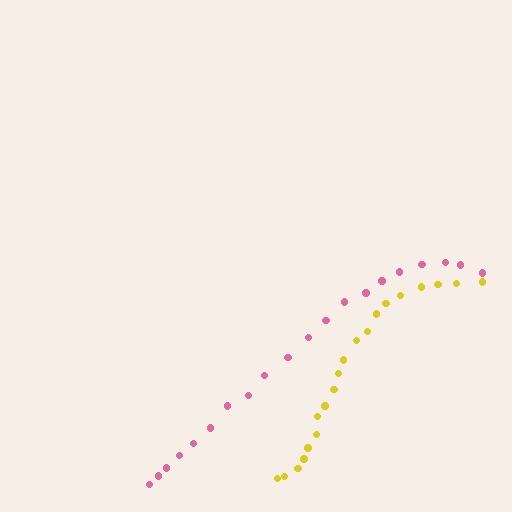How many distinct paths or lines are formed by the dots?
There are 2 distinct paths.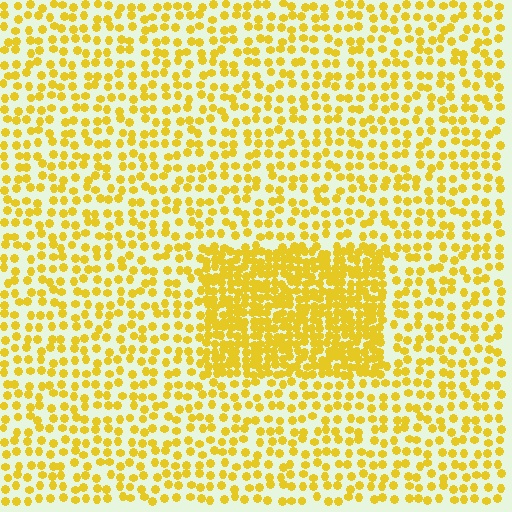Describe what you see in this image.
The image contains small yellow elements arranged at two different densities. A rectangle-shaped region is visible where the elements are more densely packed than the surrounding area.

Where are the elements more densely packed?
The elements are more densely packed inside the rectangle boundary.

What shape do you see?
I see a rectangle.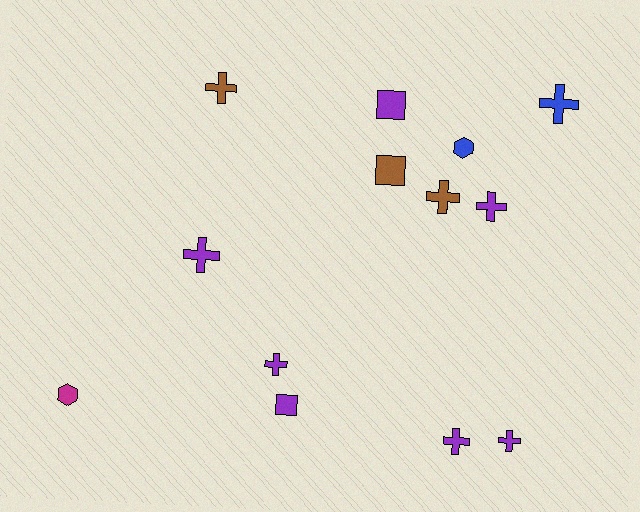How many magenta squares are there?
There are no magenta squares.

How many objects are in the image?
There are 13 objects.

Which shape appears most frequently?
Cross, with 8 objects.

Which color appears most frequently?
Purple, with 7 objects.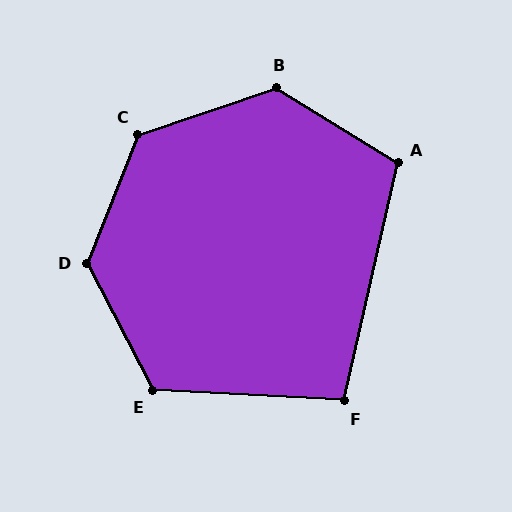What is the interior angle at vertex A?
Approximately 109 degrees (obtuse).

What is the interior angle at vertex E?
Approximately 120 degrees (obtuse).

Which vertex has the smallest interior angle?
F, at approximately 100 degrees.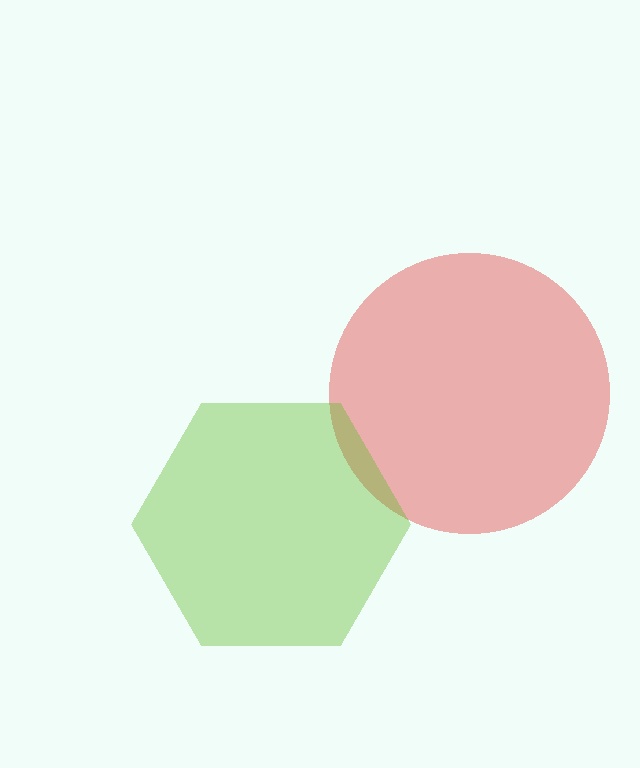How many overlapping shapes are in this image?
There are 2 overlapping shapes in the image.